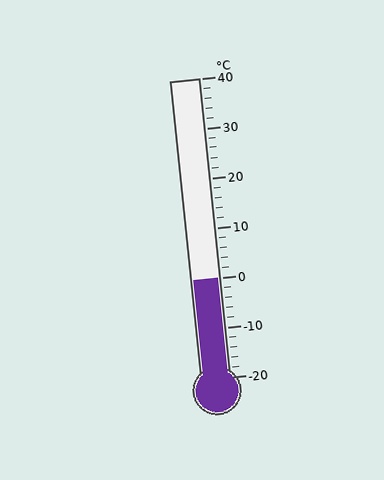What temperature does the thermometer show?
The thermometer shows approximately 0°C.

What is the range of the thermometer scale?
The thermometer scale ranges from -20°C to 40°C.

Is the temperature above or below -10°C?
The temperature is above -10°C.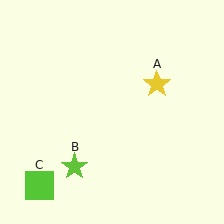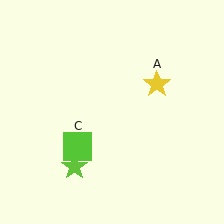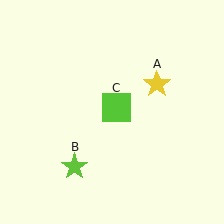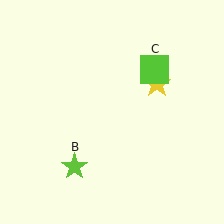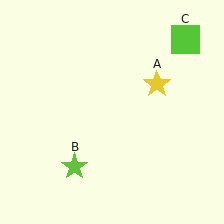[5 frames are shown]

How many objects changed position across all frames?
1 object changed position: lime square (object C).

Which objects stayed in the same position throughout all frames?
Yellow star (object A) and lime star (object B) remained stationary.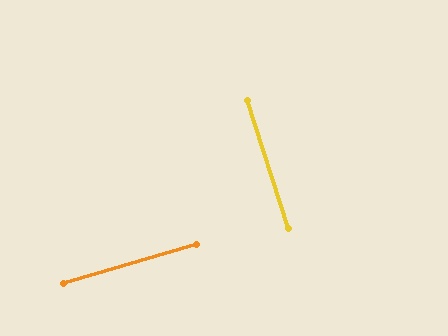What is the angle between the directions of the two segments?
Approximately 88 degrees.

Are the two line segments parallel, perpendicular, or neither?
Perpendicular — they meet at approximately 88°.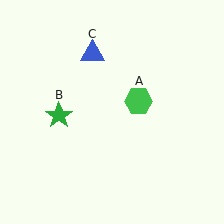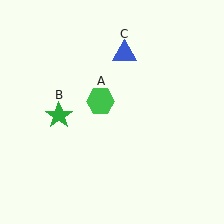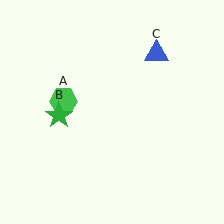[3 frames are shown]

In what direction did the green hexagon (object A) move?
The green hexagon (object A) moved left.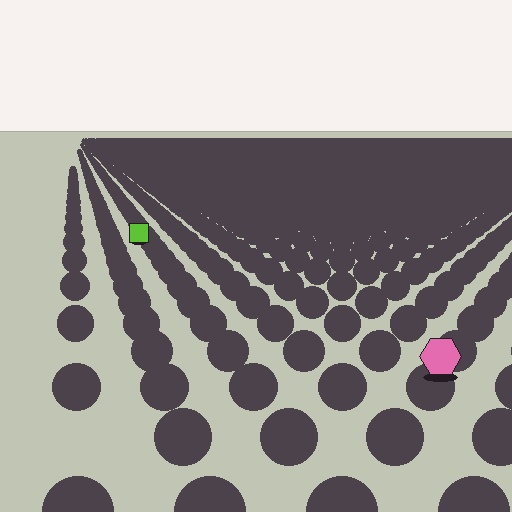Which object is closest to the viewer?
The pink hexagon is closest. The texture marks near it are larger and more spread out.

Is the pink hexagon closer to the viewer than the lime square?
Yes. The pink hexagon is closer — you can tell from the texture gradient: the ground texture is coarser near it.